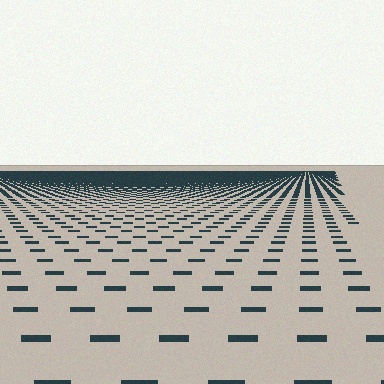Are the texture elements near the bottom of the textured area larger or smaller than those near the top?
Larger. Near the bottom, elements are closer to the viewer and appear at a bigger on-screen size.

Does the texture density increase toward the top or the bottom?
Density increases toward the top.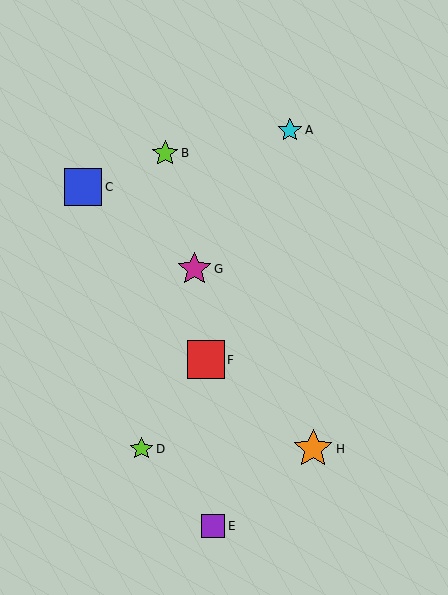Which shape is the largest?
The orange star (labeled H) is the largest.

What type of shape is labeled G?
Shape G is a magenta star.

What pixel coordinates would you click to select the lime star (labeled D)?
Click at (142, 449) to select the lime star D.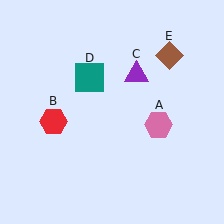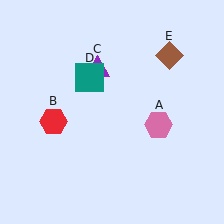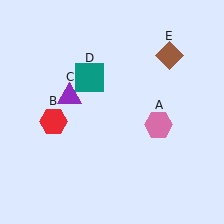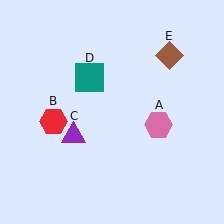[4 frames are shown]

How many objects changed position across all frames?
1 object changed position: purple triangle (object C).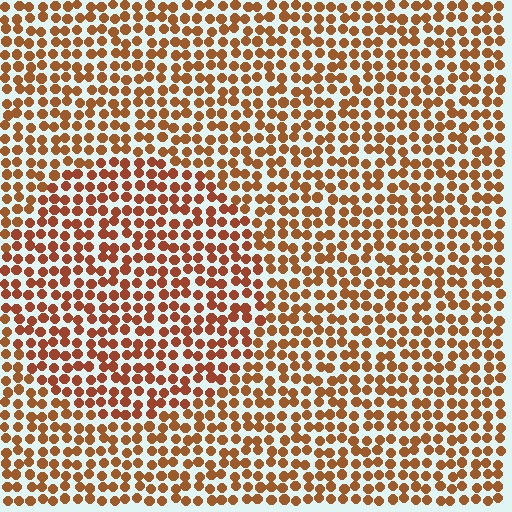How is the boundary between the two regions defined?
The boundary is defined purely by a slight shift in hue (about 13 degrees). Spacing, size, and orientation are identical on both sides.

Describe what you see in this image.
The image is filled with small brown elements in a uniform arrangement. A circle-shaped region is visible where the elements are tinted to a slightly different hue, forming a subtle color boundary.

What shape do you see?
I see a circle.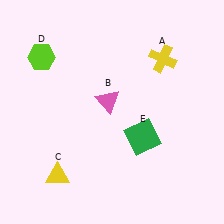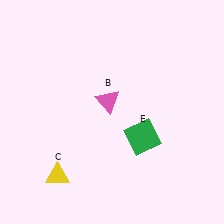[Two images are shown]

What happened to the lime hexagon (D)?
The lime hexagon (D) was removed in Image 2. It was in the top-left area of Image 1.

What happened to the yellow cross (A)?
The yellow cross (A) was removed in Image 2. It was in the top-right area of Image 1.